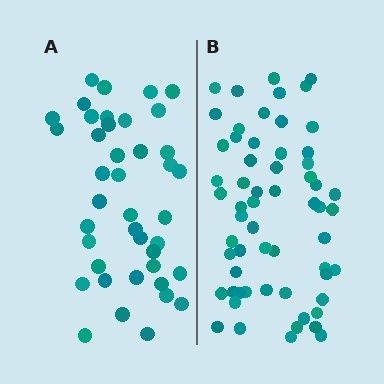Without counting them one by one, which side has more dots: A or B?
Region B (the right region) has more dots.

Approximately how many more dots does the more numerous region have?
Region B has approximately 20 more dots than region A.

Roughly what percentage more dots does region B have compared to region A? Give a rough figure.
About 45% more.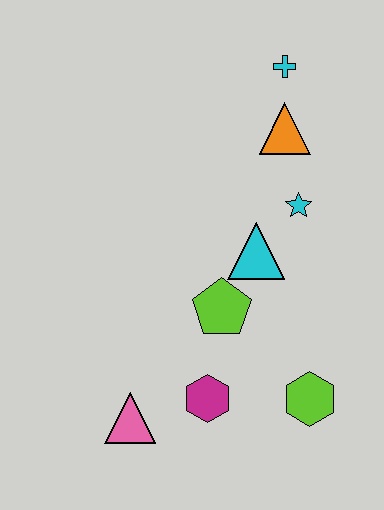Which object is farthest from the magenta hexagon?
The cyan cross is farthest from the magenta hexagon.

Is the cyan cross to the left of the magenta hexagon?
No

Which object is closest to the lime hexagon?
The magenta hexagon is closest to the lime hexagon.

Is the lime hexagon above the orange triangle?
No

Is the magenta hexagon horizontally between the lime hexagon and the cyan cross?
No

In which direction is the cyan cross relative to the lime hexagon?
The cyan cross is above the lime hexagon.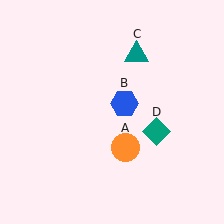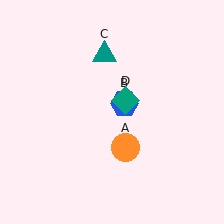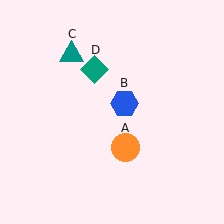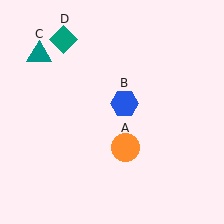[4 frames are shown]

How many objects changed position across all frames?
2 objects changed position: teal triangle (object C), teal diamond (object D).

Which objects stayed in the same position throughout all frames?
Orange circle (object A) and blue hexagon (object B) remained stationary.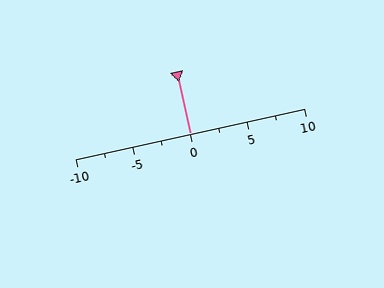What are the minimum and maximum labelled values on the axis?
The axis runs from -10 to 10.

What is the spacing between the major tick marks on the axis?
The major ticks are spaced 5 apart.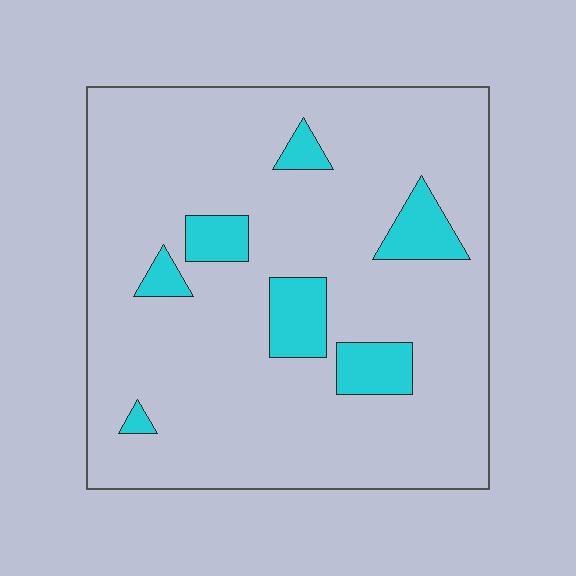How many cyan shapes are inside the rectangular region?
7.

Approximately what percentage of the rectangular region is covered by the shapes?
Approximately 10%.